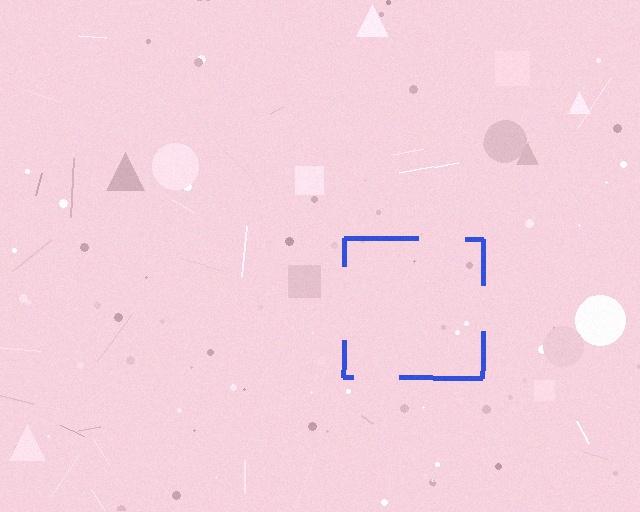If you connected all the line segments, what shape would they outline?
They would outline a square.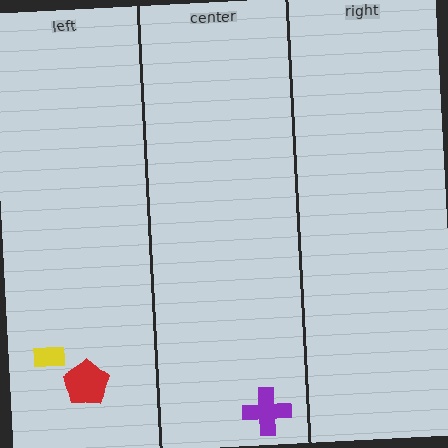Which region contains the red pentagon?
The left region.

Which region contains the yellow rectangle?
The left region.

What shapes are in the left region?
The yellow rectangle, the red pentagon.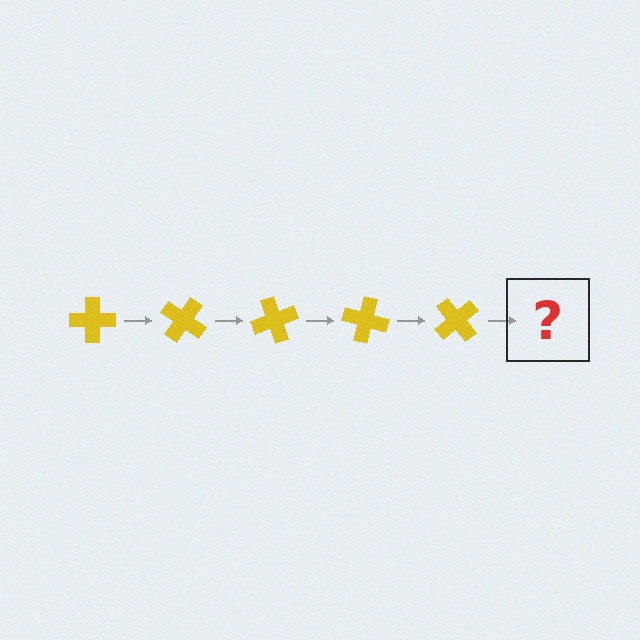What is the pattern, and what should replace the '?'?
The pattern is that the cross rotates 35 degrees each step. The '?' should be a yellow cross rotated 175 degrees.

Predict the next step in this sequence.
The next step is a yellow cross rotated 175 degrees.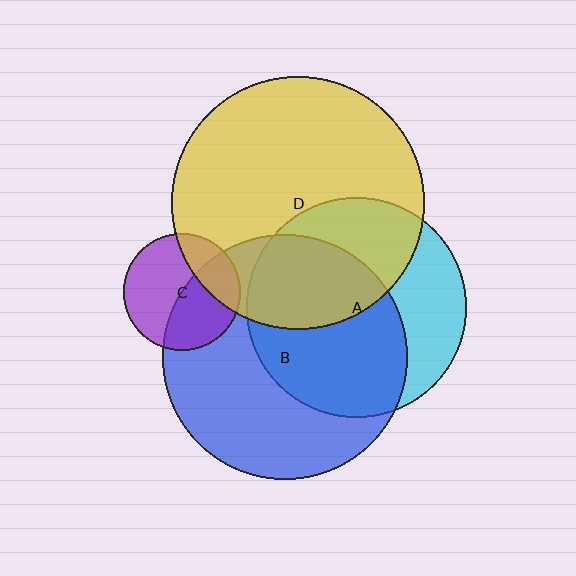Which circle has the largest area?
Circle D (yellow).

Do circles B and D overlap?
Yes.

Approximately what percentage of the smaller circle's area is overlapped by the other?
Approximately 25%.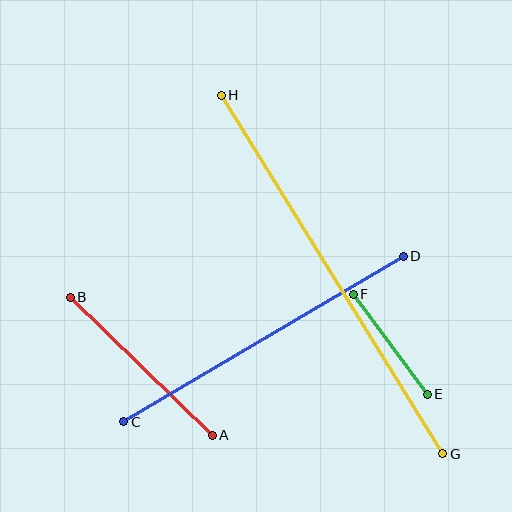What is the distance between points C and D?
The distance is approximately 325 pixels.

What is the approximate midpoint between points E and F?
The midpoint is at approximately (390, 344) pixels.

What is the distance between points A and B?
The distance is approximately 198 pixels.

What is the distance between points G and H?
The distance is approximately 422 pixels.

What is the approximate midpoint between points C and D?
The midpoint is at approximately (263, 339) pixels.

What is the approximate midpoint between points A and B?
The midpoint is at approximately (141, 366) pixels.